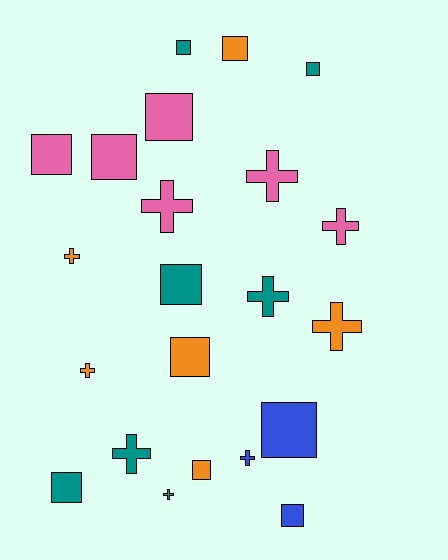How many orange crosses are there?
There are 3 orange crosses.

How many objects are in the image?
There are 22 objects.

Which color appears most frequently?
Teal, with 7 objects.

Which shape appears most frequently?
Square, with 12 objects.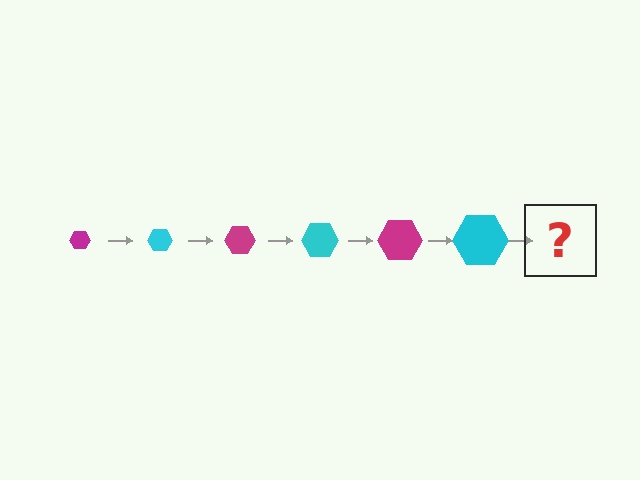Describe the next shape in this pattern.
It should be a magenta hexagon, larger than the previous one.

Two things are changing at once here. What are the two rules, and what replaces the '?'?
The two rules are that the hexagon grows larger each step and the color cycles through magenta and cyan. The '?' should be a magenta hexagon, larger than the previous one.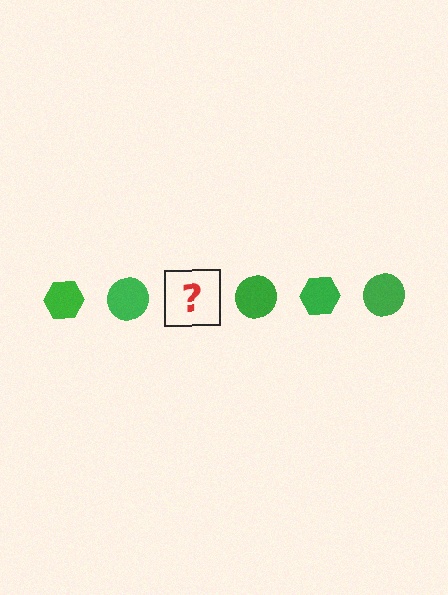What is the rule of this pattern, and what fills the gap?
The rule is that the pattern cycles through hexagon, circle shapes in green. The gap should be filled with a green hexagon.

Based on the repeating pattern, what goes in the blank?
The blank should be a green hexagon.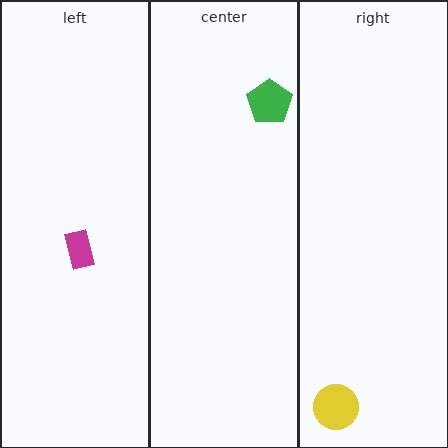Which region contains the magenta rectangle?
The left region.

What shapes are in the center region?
The green pentagon.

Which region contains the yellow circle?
The right region.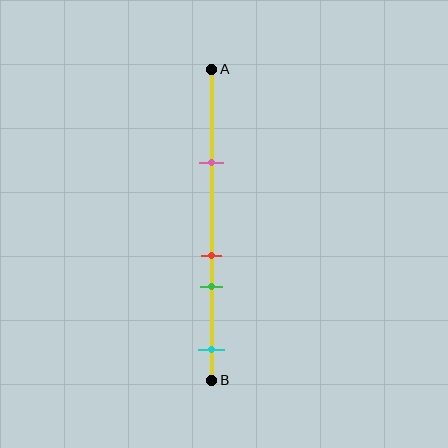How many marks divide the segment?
There are 4 marks dividing the segment.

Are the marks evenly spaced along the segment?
No, the marks are not evenly spaced.